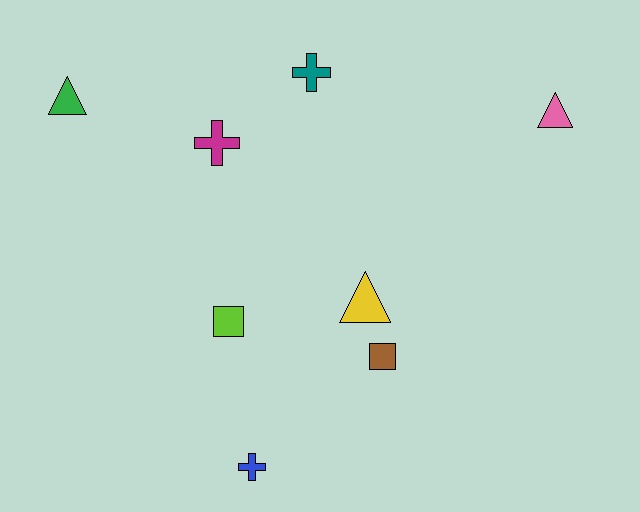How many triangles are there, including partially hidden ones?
There are 3 triangles.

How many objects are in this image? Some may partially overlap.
There are 8 objects.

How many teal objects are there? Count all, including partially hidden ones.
There is 1 teal object.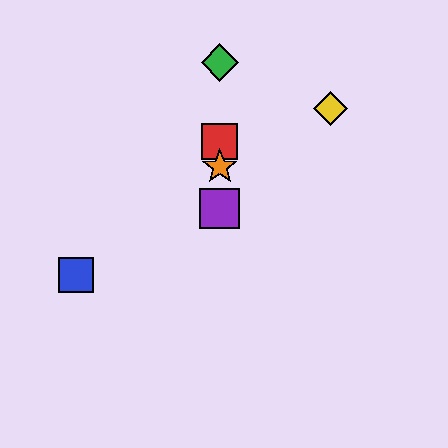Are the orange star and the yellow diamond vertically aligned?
No, the orange star is at x≈220 and the yellow diamond is at x≈330.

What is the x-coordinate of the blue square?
The blue square is at x≈76.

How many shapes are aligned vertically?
4 shapes (the red square, the green diamond, the purple square, the orange star) are aligned vertically.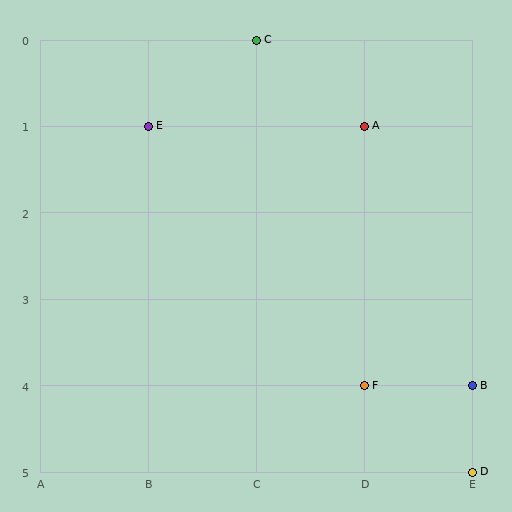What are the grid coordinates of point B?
Point B is at grid coordinates (E, 4).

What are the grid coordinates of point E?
Point E is at grid coordinates (B, 1).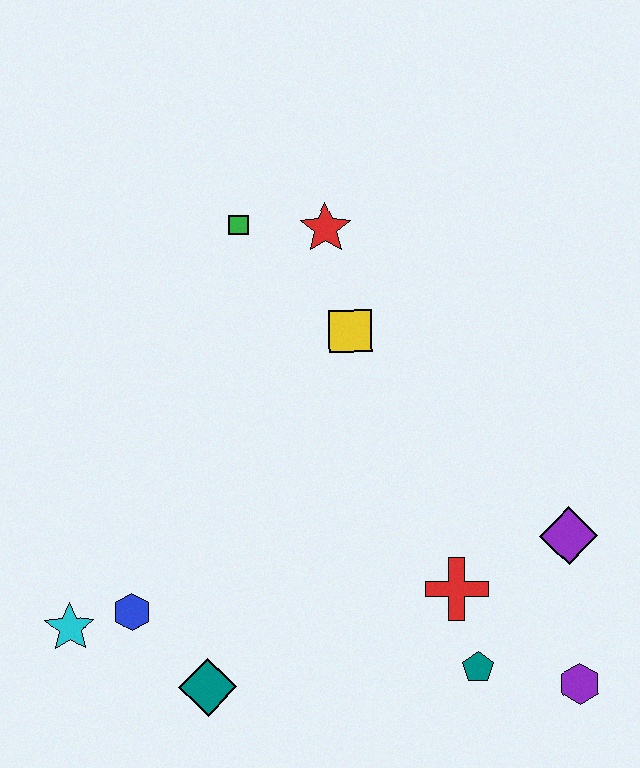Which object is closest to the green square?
The red star is closest to the green square.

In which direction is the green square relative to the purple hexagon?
The green square is above the purple hexagon.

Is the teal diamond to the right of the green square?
No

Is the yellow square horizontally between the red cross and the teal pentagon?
No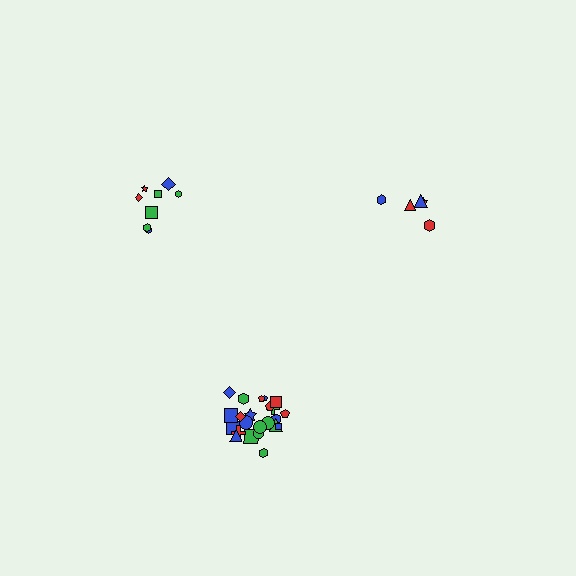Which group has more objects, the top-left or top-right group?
The top-left group.